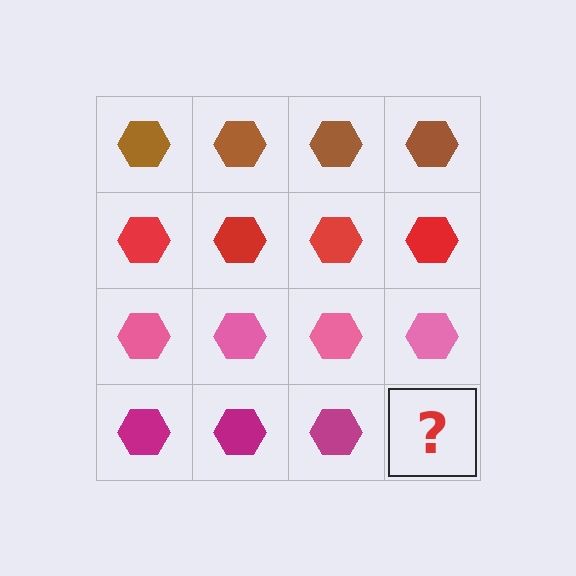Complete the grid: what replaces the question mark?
The question mark should be replaced with a magenta hexagon.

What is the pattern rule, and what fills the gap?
The rule is that each row has a consistent color. The gap should be filled with a magenta hexagon.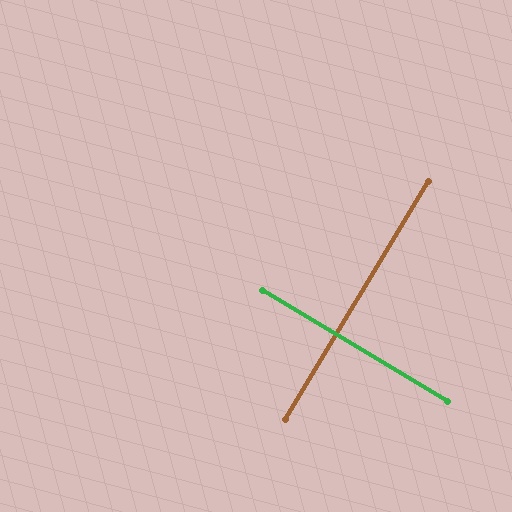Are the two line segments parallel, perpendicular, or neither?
Perpendicular — they meet at approximately 90°.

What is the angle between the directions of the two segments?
Approximately 90 degrees.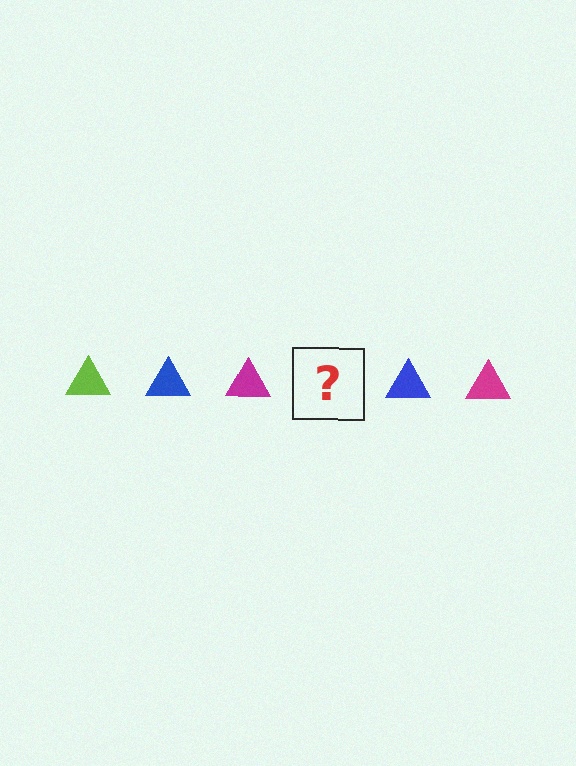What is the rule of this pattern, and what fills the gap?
The rule is that the pattern cycles through lime, blue, magenta triangles. The gap should be filled with a lime triangle.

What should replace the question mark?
The question mark should be replaced with a lime triangle.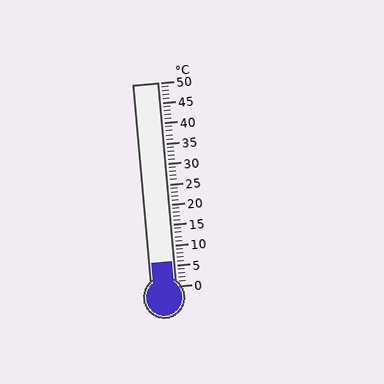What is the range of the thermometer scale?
The thermometer scale ranges from 0°C to 50°C.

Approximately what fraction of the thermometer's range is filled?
The thermometer is filled to approximately 10% of its range.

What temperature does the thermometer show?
The thermometer shows approximately 6°C.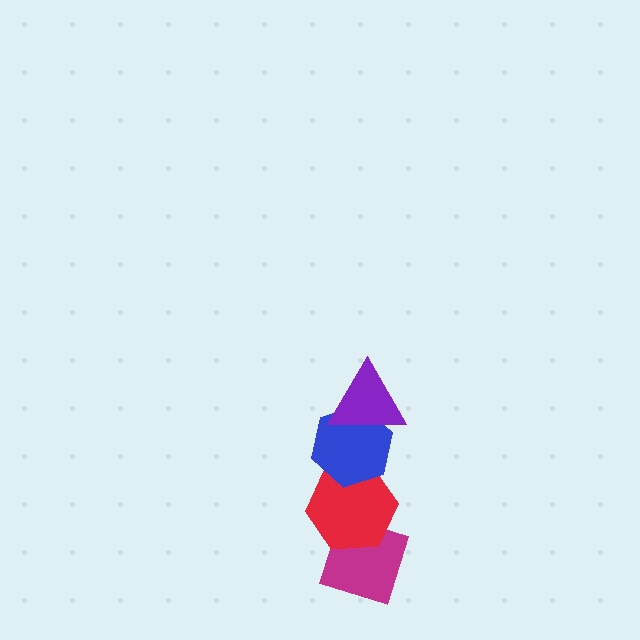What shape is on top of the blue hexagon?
The purple triangle is on top of the blue hexagon.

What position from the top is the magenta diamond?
The magenta diamond is 4th from the top.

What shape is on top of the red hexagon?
The blue hexagon is on top of the red hexagon.